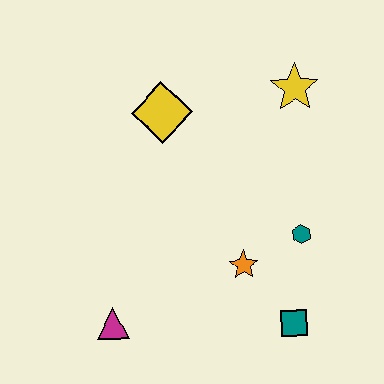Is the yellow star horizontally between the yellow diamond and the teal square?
No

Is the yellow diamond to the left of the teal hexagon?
Yes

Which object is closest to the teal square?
The orange star is closest to the teal square.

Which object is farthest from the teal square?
The yellow diamond is farthest from the teal square.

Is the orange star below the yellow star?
Yes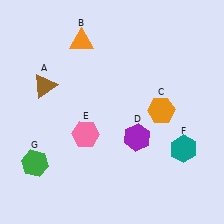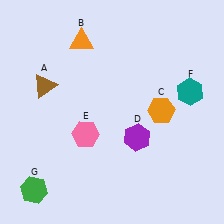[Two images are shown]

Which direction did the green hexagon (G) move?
The green hexagon (G) moved down.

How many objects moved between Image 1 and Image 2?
2 objects moved between the two images.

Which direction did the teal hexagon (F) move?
The teal hexagon (F) moved up.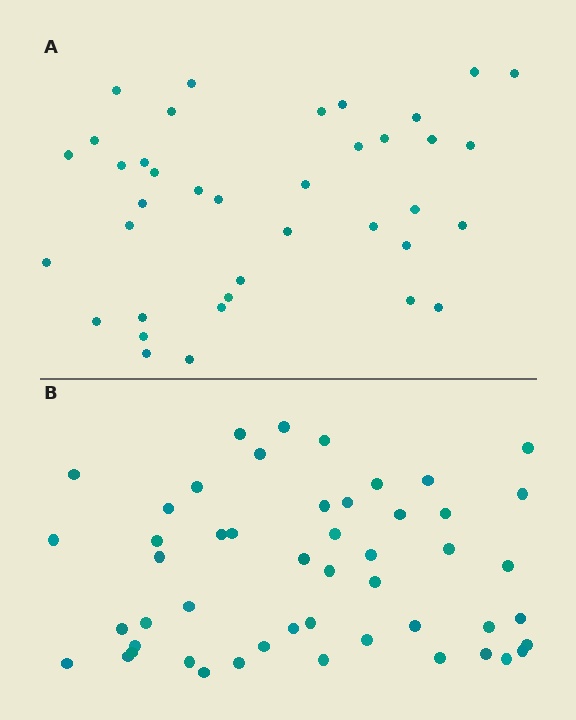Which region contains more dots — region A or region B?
Region B (the bottom region) has more dots.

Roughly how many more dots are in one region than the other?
Region B has roughly 12 or so more dots than region A.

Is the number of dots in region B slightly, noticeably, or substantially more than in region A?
Region B has noticeably more, but not dramatically so. The ratio is roughly 1.3 to 1.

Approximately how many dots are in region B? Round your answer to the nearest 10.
About 50 dots.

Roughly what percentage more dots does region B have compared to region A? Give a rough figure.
About 30% more.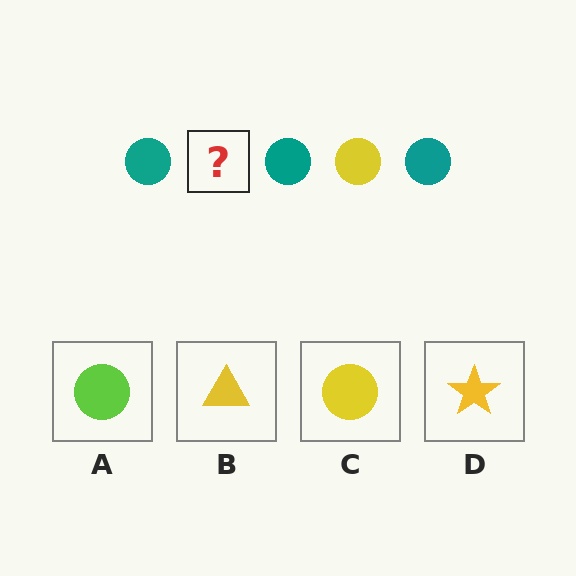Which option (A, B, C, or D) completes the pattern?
C.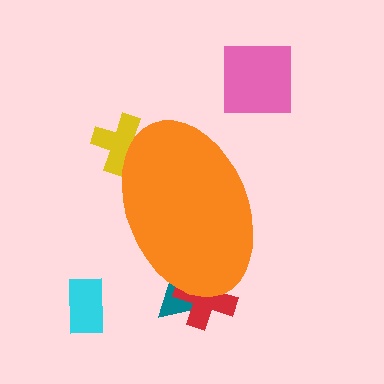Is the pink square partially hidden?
No, the pink square is fully visible.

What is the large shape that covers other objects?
An orange ellipse.